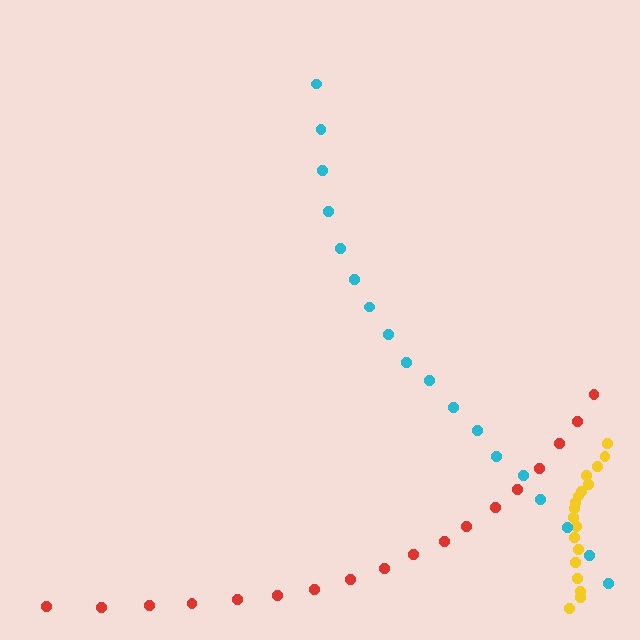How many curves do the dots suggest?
There are 3 distinct paths.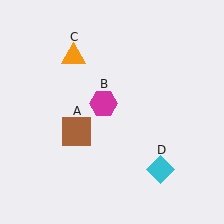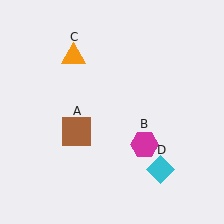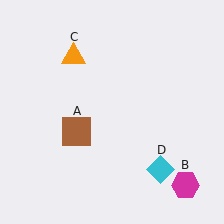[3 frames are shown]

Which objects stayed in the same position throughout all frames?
Brown square (object A) and orange triangle (object C) and cyan diamond (object D) remained stationary.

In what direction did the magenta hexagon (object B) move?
The magenta hexagon (object B) moved down and to the right.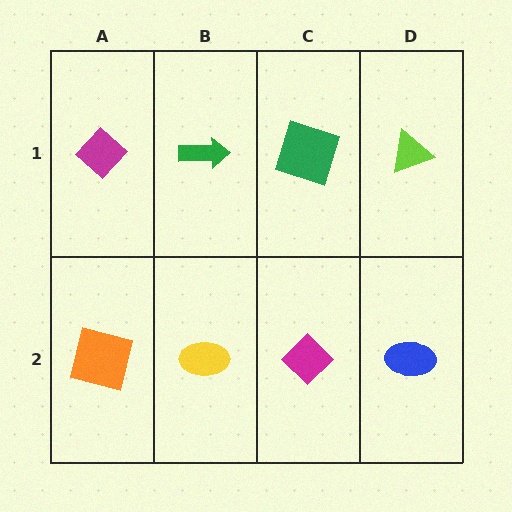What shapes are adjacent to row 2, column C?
A green square (row 1, column C), a yellow ellipse (row 2, column B), a blue ellipse (row 2, column D).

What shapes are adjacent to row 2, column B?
A green arrow (row 1, column B), an orange square (row 2, column A), a magenta diamond (row 2, column C).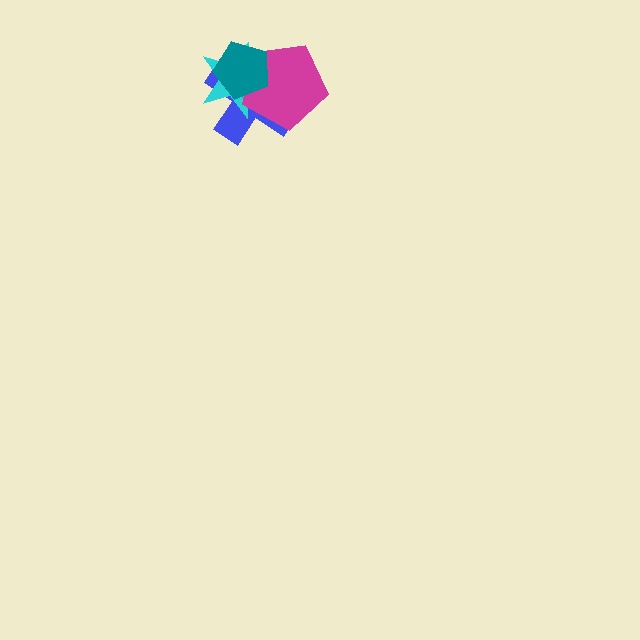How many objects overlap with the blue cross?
3 objects overlap with the blue cross.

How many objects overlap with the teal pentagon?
3 objects overlap with the teal pentagon.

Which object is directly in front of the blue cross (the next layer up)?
The cyan star is directly in front of the blue cross.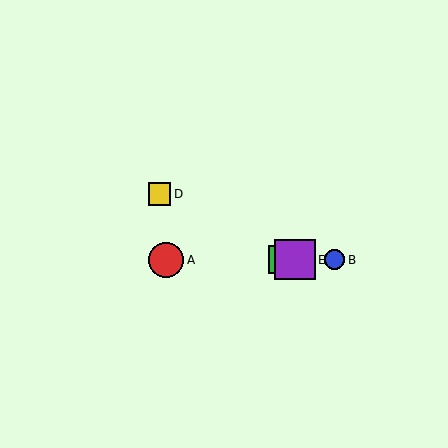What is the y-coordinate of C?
Object C is at y≈260.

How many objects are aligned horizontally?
4 objects (A, B, C, E) are aligned horizontally.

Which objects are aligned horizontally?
Objects A, B, C, E are aligned horizontally.